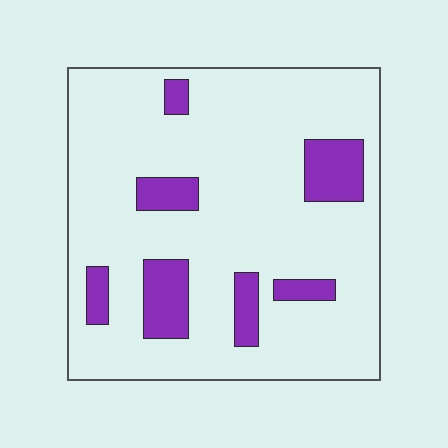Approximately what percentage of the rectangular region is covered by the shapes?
Approximately 15%.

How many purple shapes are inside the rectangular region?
7.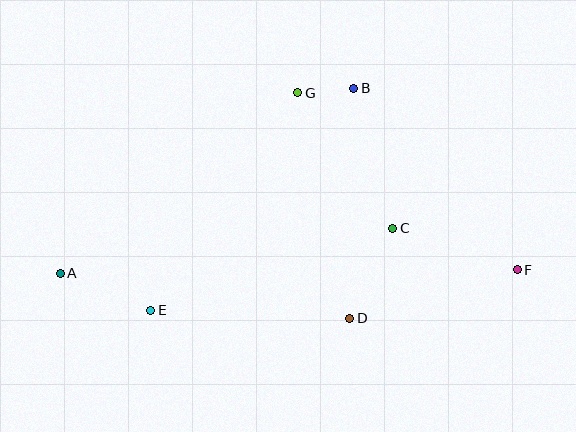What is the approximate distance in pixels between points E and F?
The distance between E and F is approximately 369 pixels.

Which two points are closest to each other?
Points B and G are closest to each other.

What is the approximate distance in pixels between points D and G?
The distance between D and G is approximately 232 pixels.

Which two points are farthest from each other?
Points A and F are farthest from each other.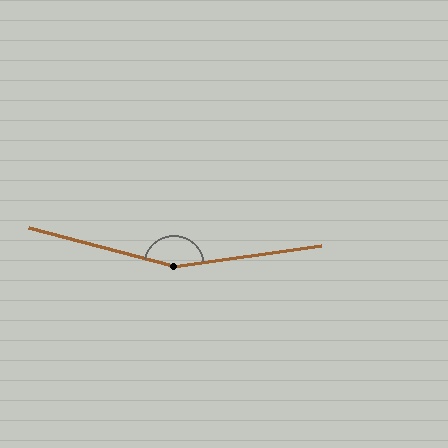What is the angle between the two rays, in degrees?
Approximately 158 degrees.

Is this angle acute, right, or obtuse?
It is obtuse.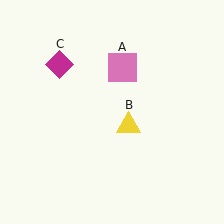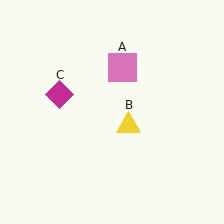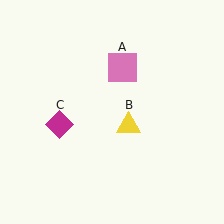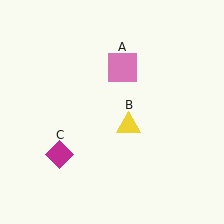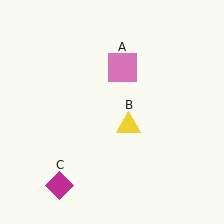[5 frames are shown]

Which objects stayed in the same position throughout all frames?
Pink square (object A) and yellow triangle (object B) remained stationary.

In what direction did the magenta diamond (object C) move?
The magenta diamond (object C) moved down.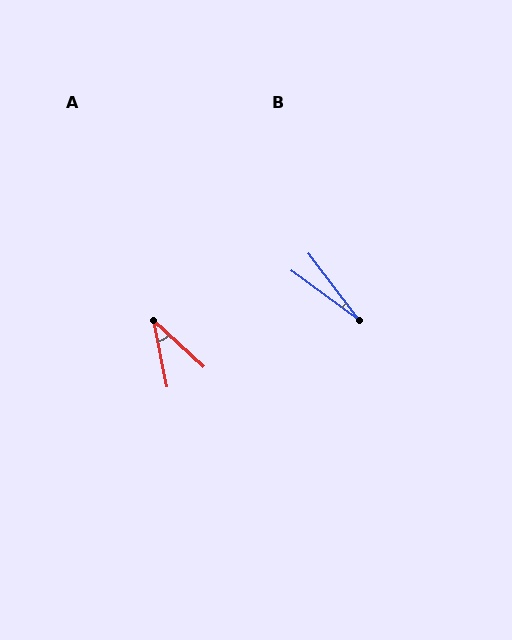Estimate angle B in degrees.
Approximately 17 degrees.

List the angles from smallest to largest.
B (17°), A (36°).